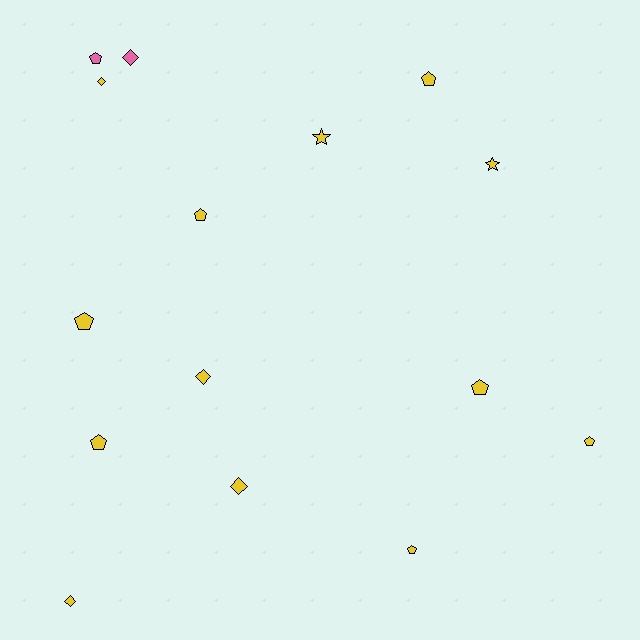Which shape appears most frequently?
Pentagon, with 8 objects.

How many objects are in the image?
There are 15 objects.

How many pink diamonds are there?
There is 1 pink diamond.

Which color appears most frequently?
Yellow, with 13 objects.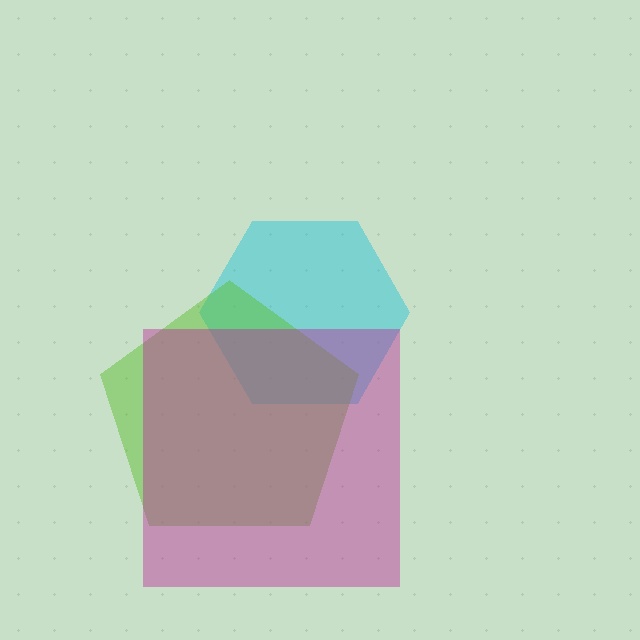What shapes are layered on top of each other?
The layered shapes are: a cyan hexagon, a lime pentagon, a magenta square.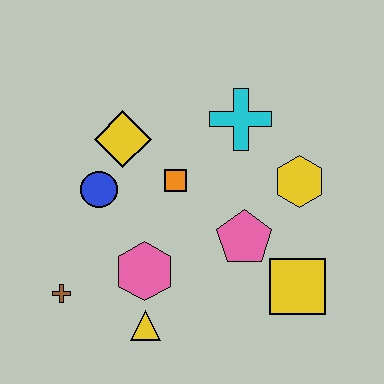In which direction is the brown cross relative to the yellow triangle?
The brown cross is to the left of the yellow triangle.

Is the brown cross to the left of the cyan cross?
Yes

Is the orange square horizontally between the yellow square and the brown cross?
Yes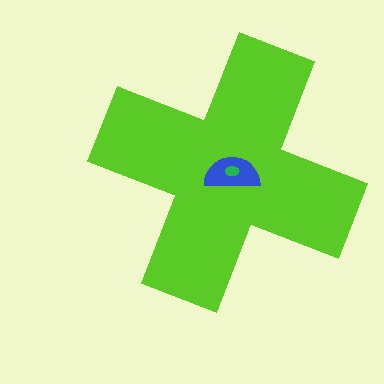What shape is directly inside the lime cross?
The blue semicircle.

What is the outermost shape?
The lime cross.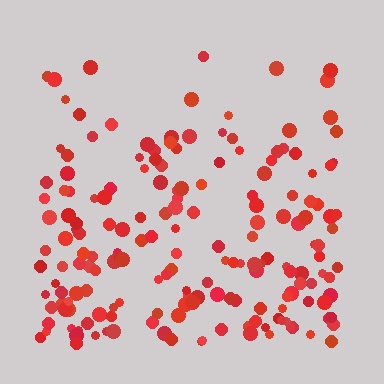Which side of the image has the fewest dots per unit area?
The top.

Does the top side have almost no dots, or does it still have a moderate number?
Still a moderate number, just noticeably fewer than the bottom.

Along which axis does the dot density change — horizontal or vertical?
Vertical.